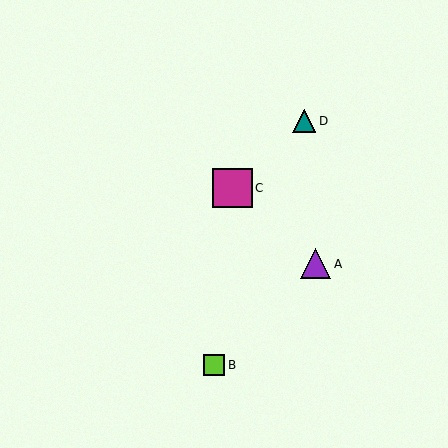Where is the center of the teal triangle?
The center of the teal triangle is at (304, 121).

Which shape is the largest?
The magenta square (labeled C) is the largest.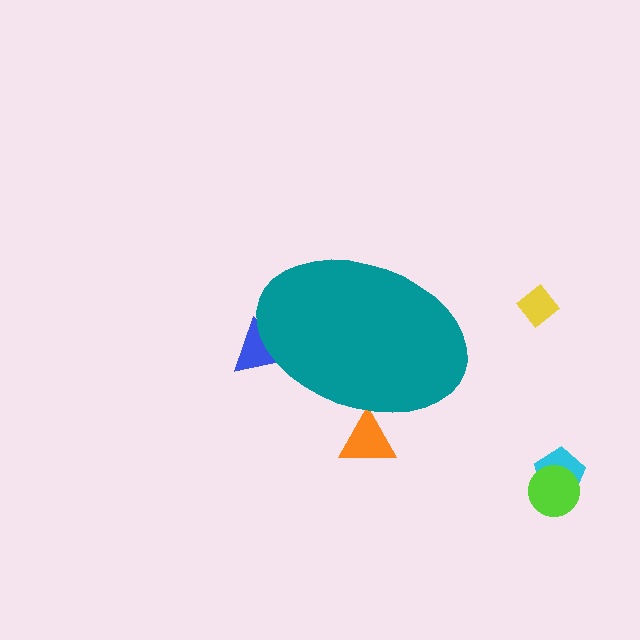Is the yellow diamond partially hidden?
No, the yellow diamond is fully visible.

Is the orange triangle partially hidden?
Yes, the orange triangle is partially hidden behind the teal ellipse.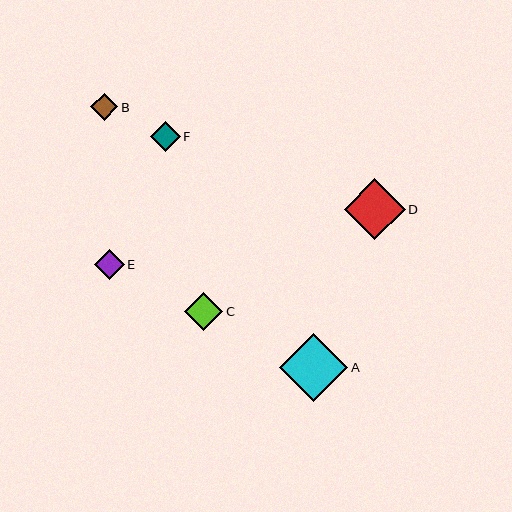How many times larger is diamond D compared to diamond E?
Diamond D is approximately 2.0 times the size of diamond E.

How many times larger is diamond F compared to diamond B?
Diamond F is approximately 1.1 times the size of diamond B.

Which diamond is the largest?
Diamond A is the largest with a size of approximately 68 pixels.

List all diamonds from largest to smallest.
From largest to smallest: A, D, C, F, E, B.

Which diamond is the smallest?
Diamond B is the smallest with a size of approximately 27 pixels.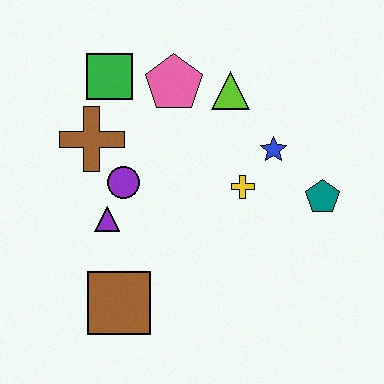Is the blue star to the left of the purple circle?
No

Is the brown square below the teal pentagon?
Yes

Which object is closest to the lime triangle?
The pink pentagon is closest to the lime triangle.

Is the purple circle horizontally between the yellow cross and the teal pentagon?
No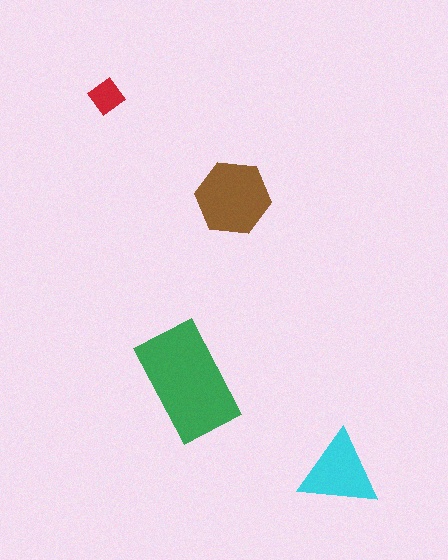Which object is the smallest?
The red diamond.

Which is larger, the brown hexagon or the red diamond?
The brown hexagon.